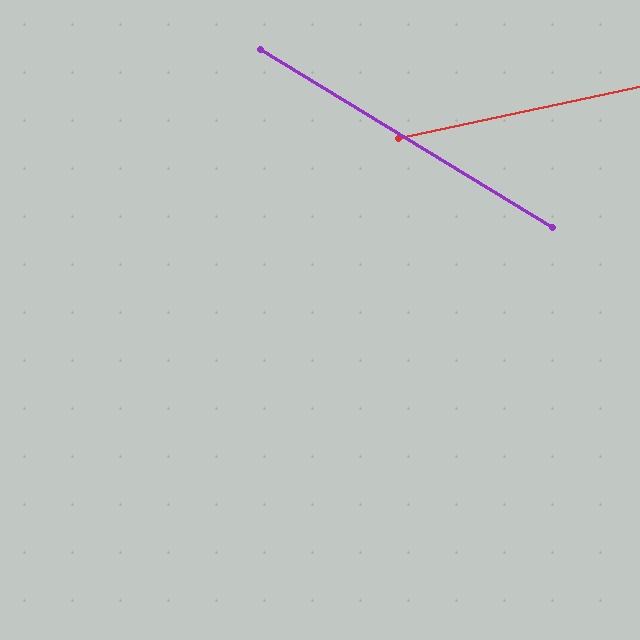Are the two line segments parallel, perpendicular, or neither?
Neither parallel nor perpendicular — they differ by about 43°.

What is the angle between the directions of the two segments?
Approximately 43 degrees.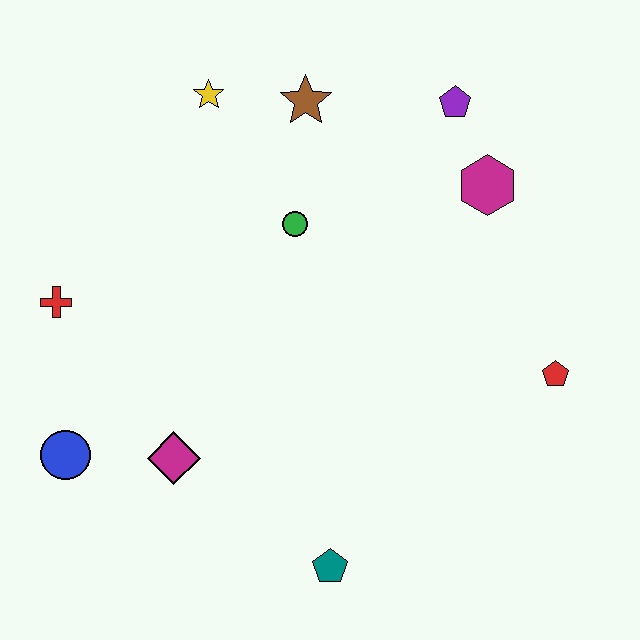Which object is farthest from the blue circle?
The purple pentagon is farthest from the blue circle.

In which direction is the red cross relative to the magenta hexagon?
The red cross is to the left of the magenta hexagon.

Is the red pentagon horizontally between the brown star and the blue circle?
No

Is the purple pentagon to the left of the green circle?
No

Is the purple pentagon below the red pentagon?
No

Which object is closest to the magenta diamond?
The blue circle is closest to the magenta diamond.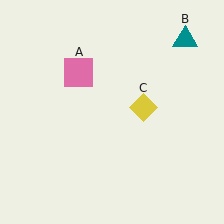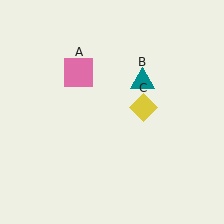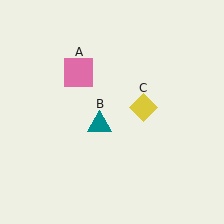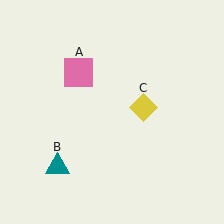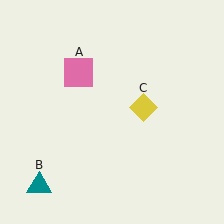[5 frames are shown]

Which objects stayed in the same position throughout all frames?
Pink square (object A) and yellow diamond (object C) remained stationary.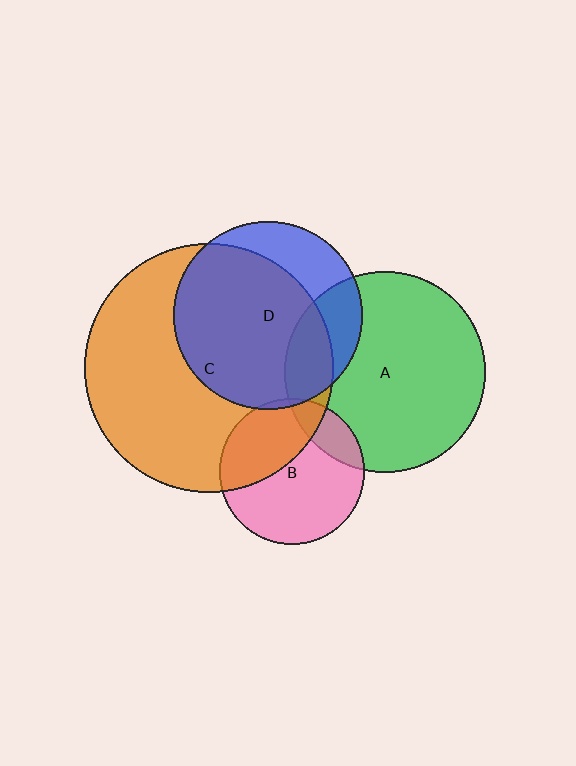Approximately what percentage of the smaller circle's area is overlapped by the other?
Approximately 25%.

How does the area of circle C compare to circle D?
Approximately 1.8 times.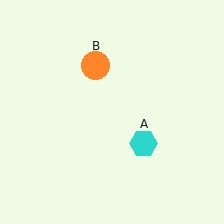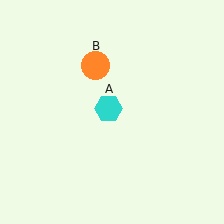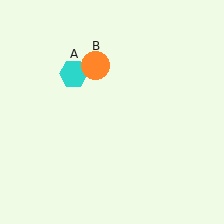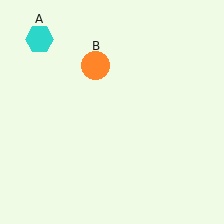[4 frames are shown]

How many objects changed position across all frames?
1 object changed position: cyan hexagon (object A).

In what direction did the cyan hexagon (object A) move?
The cyan hexagon (object A) moved up and to the left.